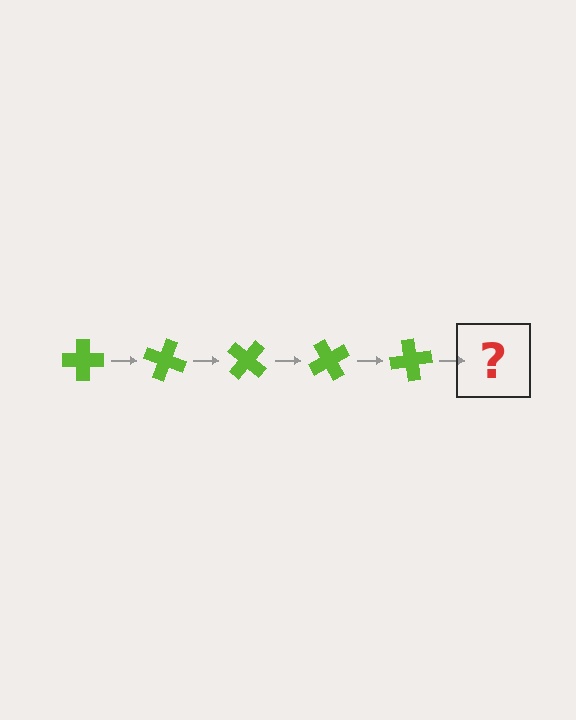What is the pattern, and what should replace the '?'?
The pattern is that the cross rotates 20 degrees each step. The '?' should be a lime cross rotated 100 degrees.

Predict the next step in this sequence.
The next step is a lime cross rotated 100 degrees.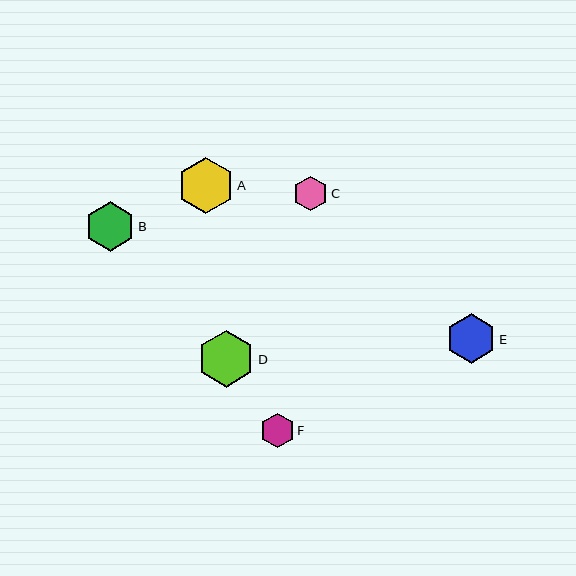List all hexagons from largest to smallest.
From largest to smallest: D, A, B, E, F, C.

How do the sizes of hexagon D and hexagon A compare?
Hexagon D and hexagon A are approximately the same size.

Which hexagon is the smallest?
Hexagon C is the smallest with a size of approximately 35 pixels.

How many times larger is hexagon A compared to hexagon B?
Hexagon A is approximately 1.1 times the size of hexagon B.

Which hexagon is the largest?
Hexagon D is the largest with a size of approximately 57 pixels.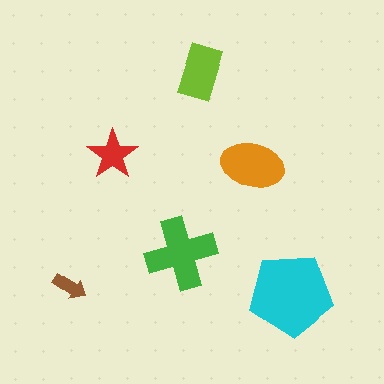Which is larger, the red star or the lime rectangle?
The lime rectangle.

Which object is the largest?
The cyan pentagon.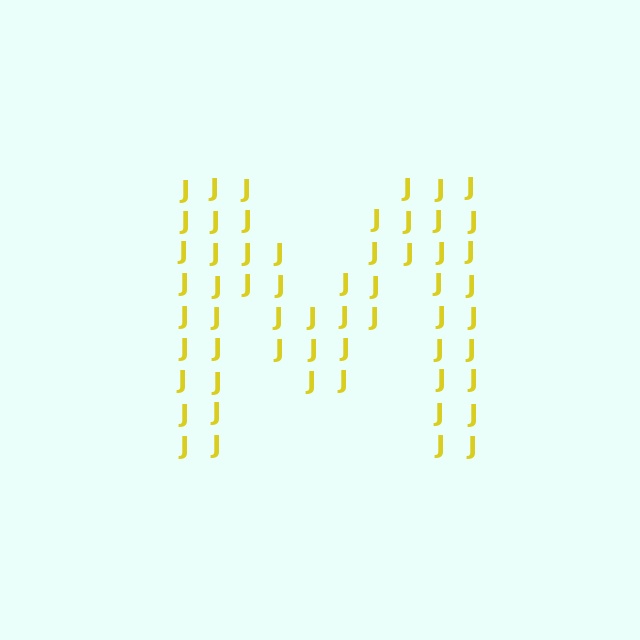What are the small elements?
The small elements are letter J's.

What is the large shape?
The large shape is the letter M.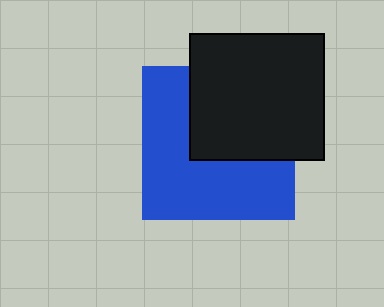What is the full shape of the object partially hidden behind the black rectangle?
The partially hidden object is a blue square.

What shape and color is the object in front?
The object in front is a black rectangle.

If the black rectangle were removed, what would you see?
You would see the complete blue square.